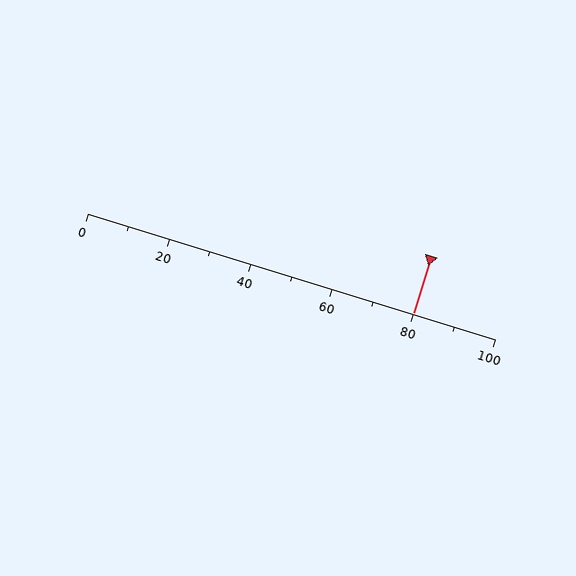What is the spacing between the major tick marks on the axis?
The major ticks are spaced 20 apart.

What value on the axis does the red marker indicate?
The marker indicates approximately 80.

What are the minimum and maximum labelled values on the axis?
The axis runs from 0 to 100.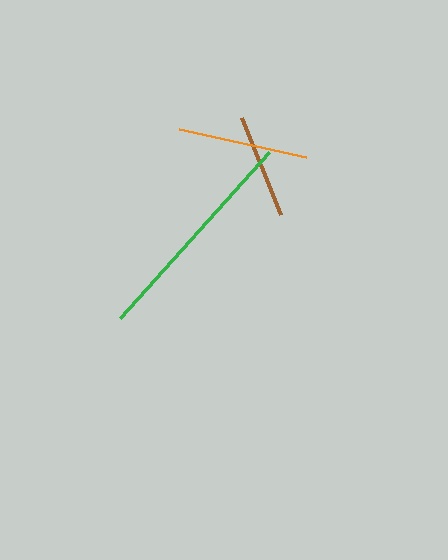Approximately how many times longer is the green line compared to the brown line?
The green line is approximately 2.1 times the length of the brown line.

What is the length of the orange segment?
The orange segment is approximately 130 pixels long.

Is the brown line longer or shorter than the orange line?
The orange line is longer than the brown line.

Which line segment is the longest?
The green line is the longest at approximately 223 pixels.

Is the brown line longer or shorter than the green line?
The green line is longer than the brown line.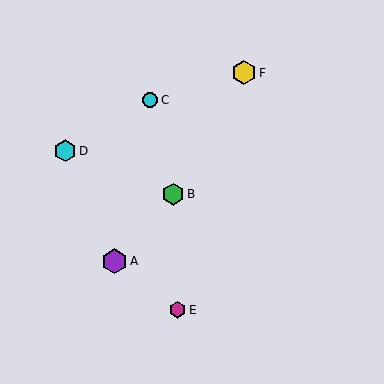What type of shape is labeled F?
Shape F is a yellow hexagon.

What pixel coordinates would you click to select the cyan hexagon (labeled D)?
Click at (65, 151) to select the cyan hexagon D.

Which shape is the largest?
The purple hexagon (labeled A) is the largest.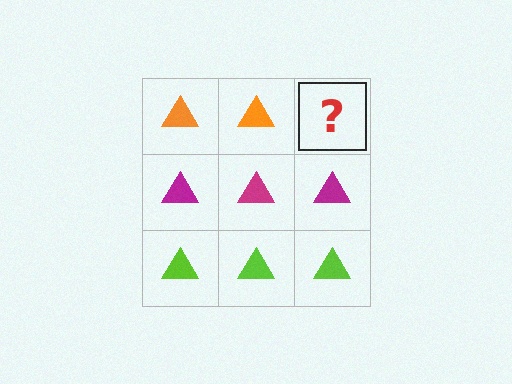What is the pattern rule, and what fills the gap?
The rule is that each row has a consistent color. The gap should be filled with an orange triangle.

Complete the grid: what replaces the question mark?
The question mark should be replaced with an orange triangle.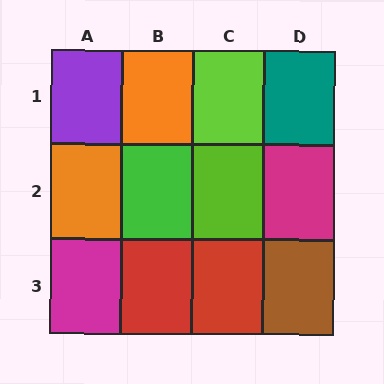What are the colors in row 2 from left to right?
Orange, green, lime, magenta.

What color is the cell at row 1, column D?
Teal.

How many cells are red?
2 cells are red.